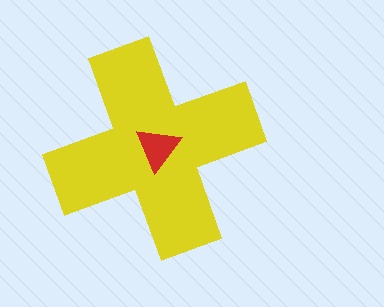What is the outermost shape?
The yellow cross.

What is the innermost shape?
The red triangle.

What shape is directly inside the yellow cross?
The red triangle.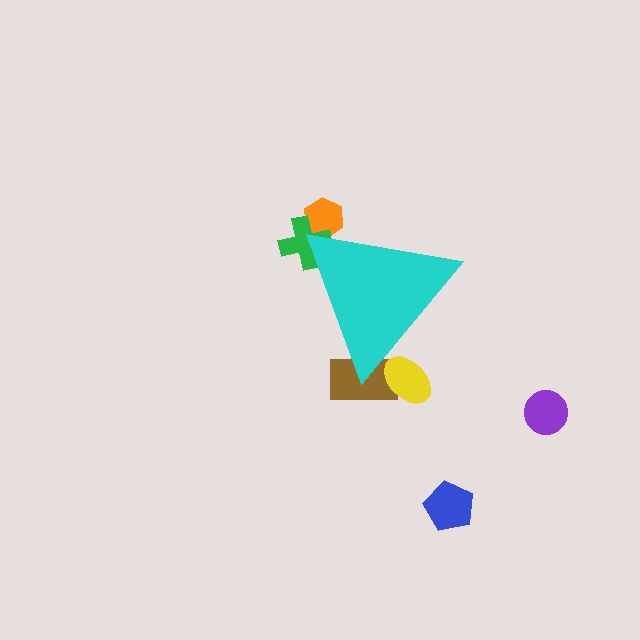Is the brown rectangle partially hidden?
Yes, the brown rectangle is partially hidden behind the cyan triangle.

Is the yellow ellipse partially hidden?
Yes, the yellow ellipse is partially hidden behind the cyan triangle.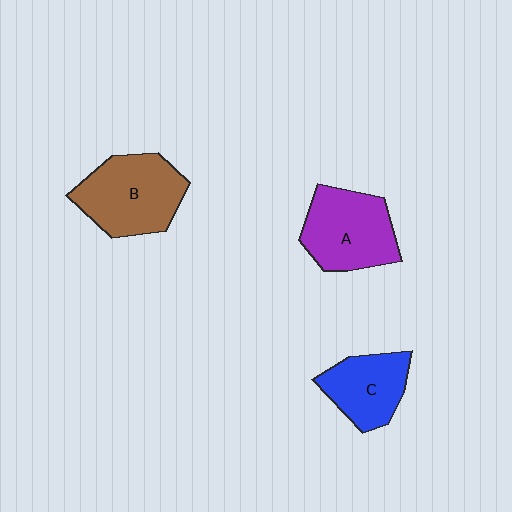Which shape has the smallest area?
Shape C (blue).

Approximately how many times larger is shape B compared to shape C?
Approximately 1.4 times.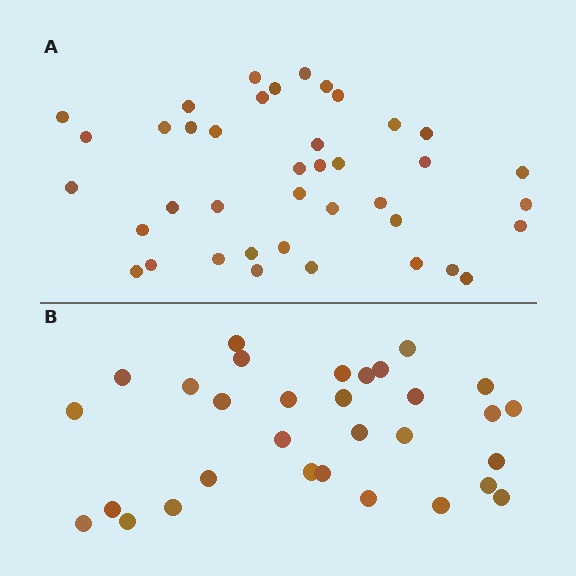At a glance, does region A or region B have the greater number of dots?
Region A (the top region) has more dots.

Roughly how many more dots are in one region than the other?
Region A has roughly 8 or so more dots than region B.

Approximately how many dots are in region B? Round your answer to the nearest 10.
About 30 dots. (The exact count is 31, which rounds to 30.)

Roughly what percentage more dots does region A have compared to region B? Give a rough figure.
About 30% more.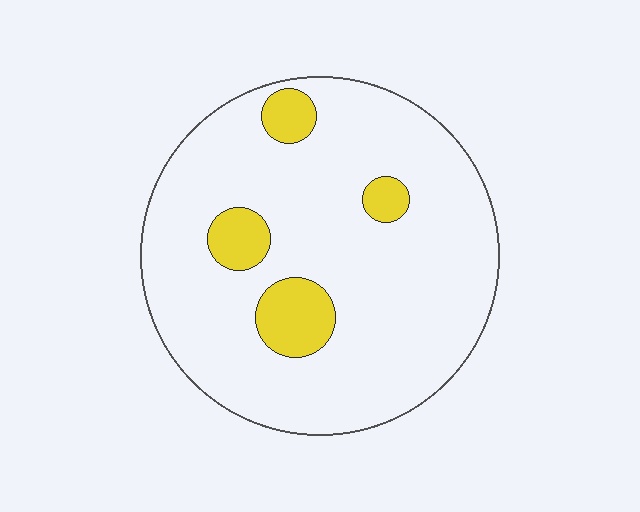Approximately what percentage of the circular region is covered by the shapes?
Approximately 10%.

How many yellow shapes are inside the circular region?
4.